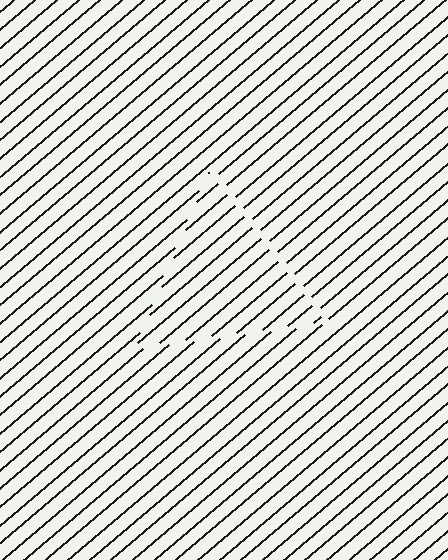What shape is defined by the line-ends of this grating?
An illusory triangle. The interior of the shape contains the same grating, shifted by half a period — the contour is defined by the phase discontinuity where line-ends from the inner and outer gratings abut.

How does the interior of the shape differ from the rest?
The interior of the shape contains the same grating, shifted by half a period — the contour is defined by the phase discontinuity where line-ends from the inner and outer gratings abut.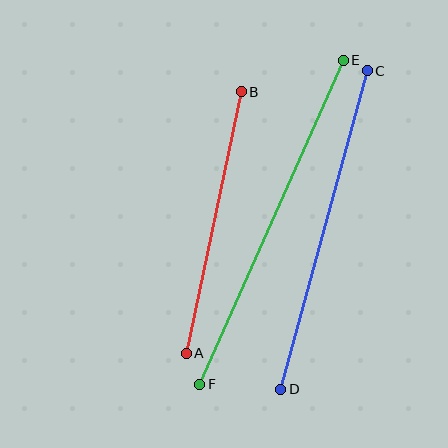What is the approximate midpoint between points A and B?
The midpoint is at approximately (214, 222) pixels.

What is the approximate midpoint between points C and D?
The midpoint is at approximately (324, 230) pixels.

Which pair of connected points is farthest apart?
Points E and F are farthest apart.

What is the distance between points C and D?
The distance is approximately 330 pixels.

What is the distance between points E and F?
The distance is approximately 354 pixels.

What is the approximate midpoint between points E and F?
The midpoint is at approximately (272, 222) pixels.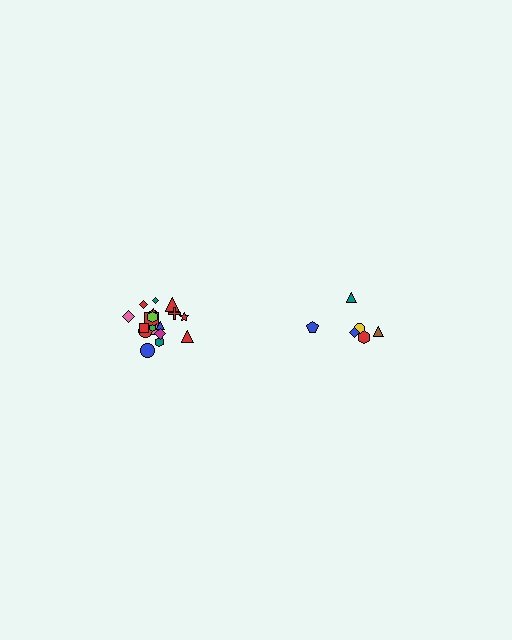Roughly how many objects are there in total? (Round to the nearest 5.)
Roughly 25 objects in total.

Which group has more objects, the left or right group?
The left group.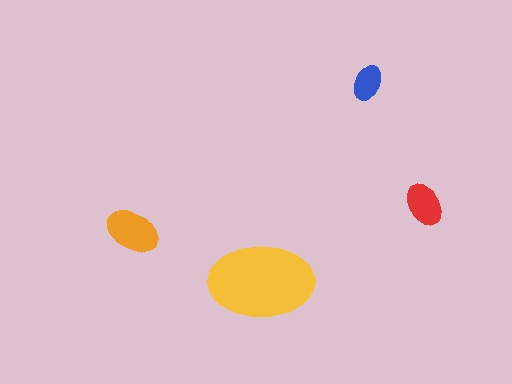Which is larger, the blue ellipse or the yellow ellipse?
The yellow one.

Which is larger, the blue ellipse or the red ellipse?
The red one.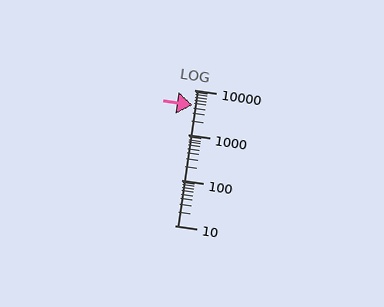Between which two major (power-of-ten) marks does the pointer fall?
The pointer is between 1000 and 10000.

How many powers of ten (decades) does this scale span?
The scale spans 3 decades, from 10 to 10000.